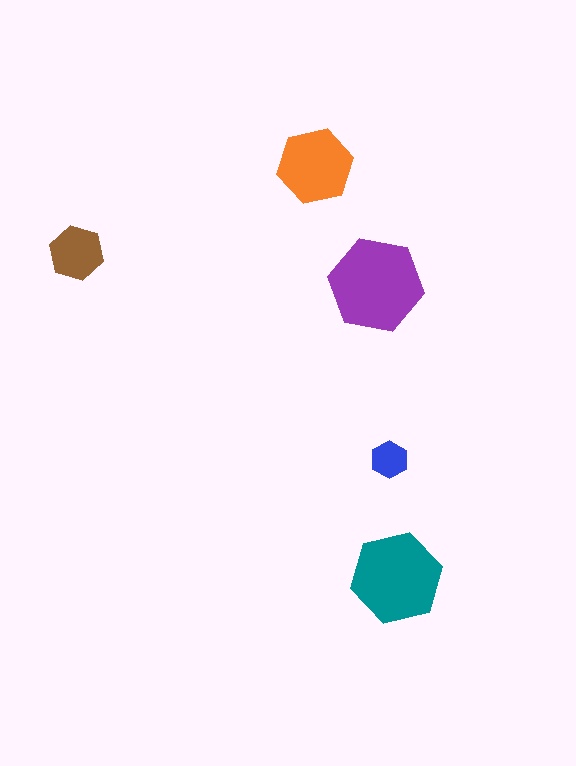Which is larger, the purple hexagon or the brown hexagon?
The purple one.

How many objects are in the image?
There are 5 objects in the image.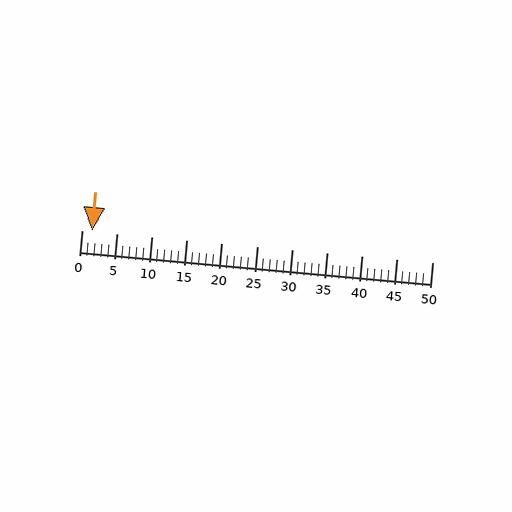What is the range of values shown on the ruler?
The ruler shows values from 0 to 50.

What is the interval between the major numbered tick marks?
The major tick marks are spaced 5 units apart.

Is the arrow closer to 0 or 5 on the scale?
The arrow is closer to 0.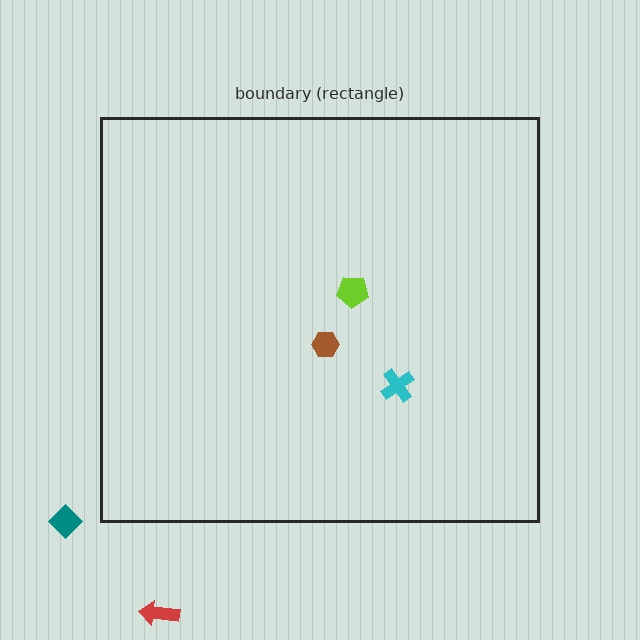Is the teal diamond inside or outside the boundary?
Outside.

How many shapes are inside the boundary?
3 inside, 2 outside.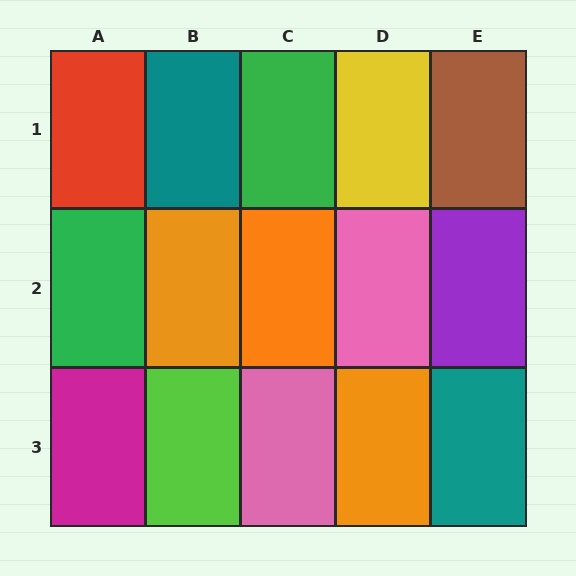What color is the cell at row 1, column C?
Green.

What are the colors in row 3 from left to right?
Magenta, lime, pink, orange, teal.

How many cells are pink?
2 cells are pink.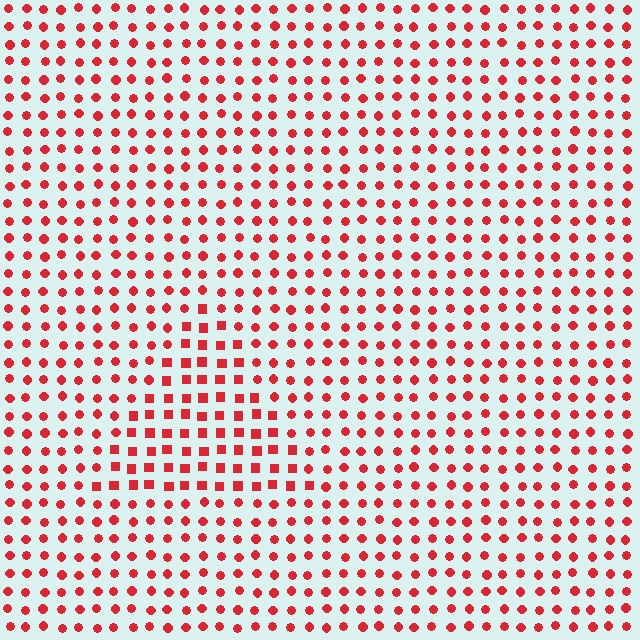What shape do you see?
I see a triangle.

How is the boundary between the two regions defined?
The boundary is defined by a change in element shape: squares inside vs. circles outside. All elements share the same color and spacing.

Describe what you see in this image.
The image is filled with small red elements arranged in a uniform grid. A triangle-shaped region contains squares, while the surrounding area contains circles. The boundary is defined purely by the change in element shape.